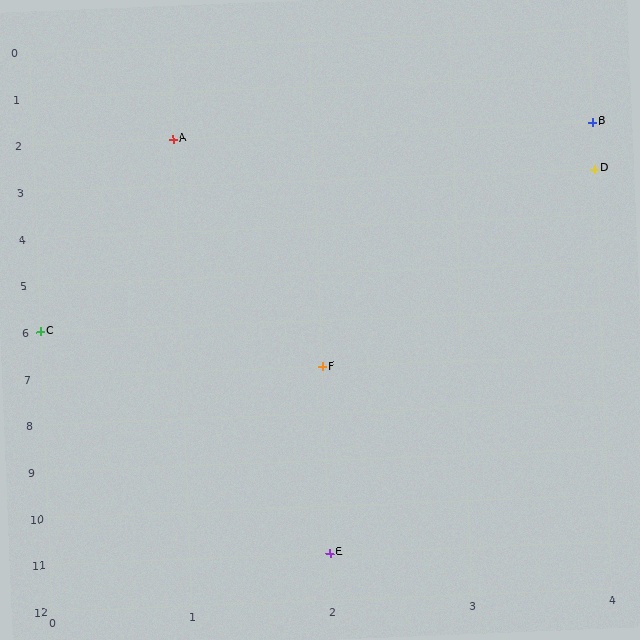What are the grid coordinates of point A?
Point A is at grid coordinates (1, 2).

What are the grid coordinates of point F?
Point F is at grid coordinates (2, 7).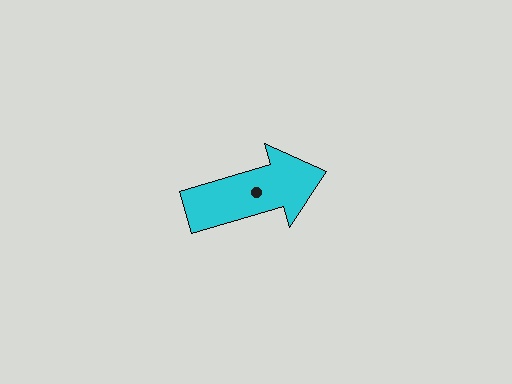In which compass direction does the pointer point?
East.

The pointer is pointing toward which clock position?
Roughly 2 o'clock.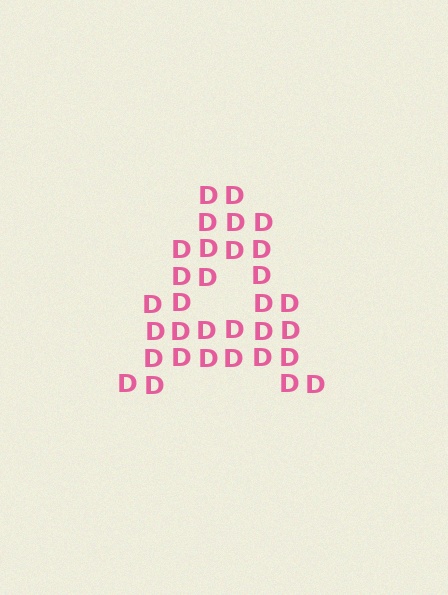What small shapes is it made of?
It is made of small letter D's.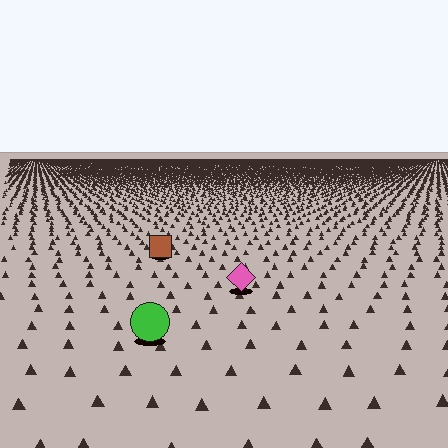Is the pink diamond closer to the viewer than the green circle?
No. The green circle is closer — you can tell from the texture gradient: the ground texture is coarser near it.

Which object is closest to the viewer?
The green circle is closest. The texture marks near it are larger and more spread out.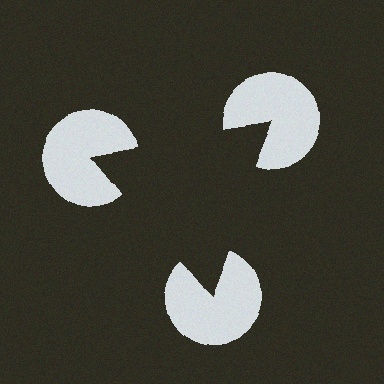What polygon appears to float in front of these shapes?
An illusory triangle — its edges are inferred from the aligned wedge cuts in the pac-man discs, not physically drawn.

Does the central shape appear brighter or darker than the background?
It typically appears slightly darker than the background, even though no actual brightness change is drawn.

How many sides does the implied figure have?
3 sides.